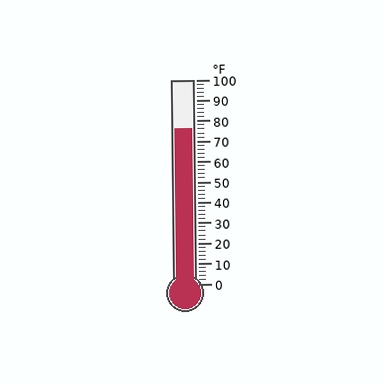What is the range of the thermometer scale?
The thermometer scale ranges from 0°F to 100°F.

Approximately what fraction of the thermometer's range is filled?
The thermometer is filled to approximately 75% of its range.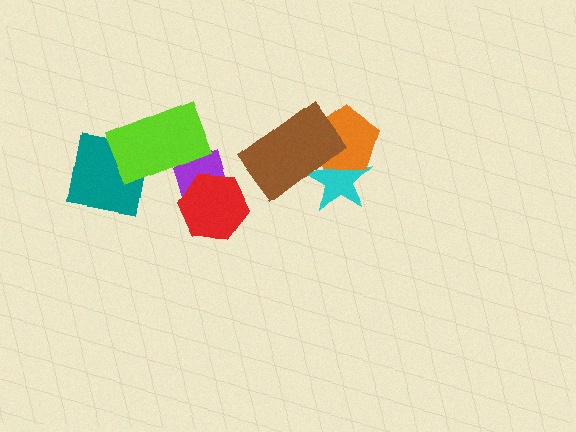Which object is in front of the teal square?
The lime rectangle is in front of the teal square.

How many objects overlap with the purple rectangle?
2 objects overlap with the purple rectangle.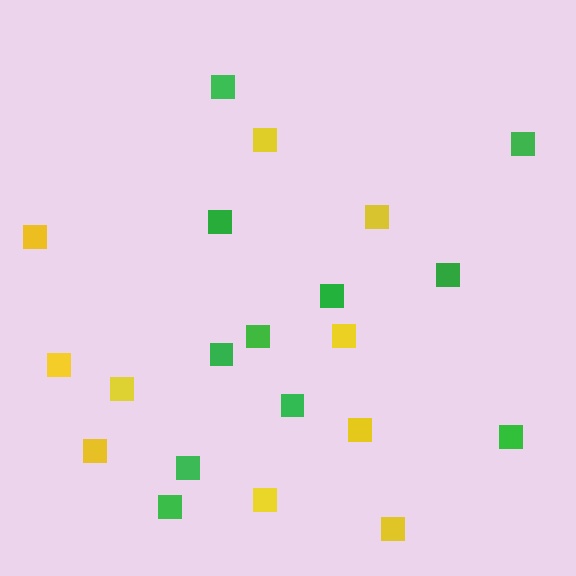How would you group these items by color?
There are 2 groups: one group of yellow squares (10) and one group of green squares (11).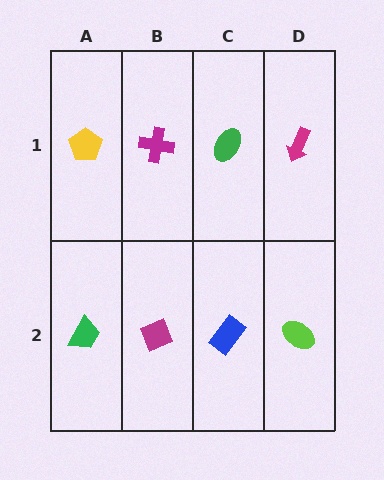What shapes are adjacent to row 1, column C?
A blue rectangle (row 2, column C), a magenta cross (row 1, column B), a magenta arrow (row 1, column D).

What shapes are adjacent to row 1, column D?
A lime ellipse (row 2, column D), a green ellipse (row 1, column C).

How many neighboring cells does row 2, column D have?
2.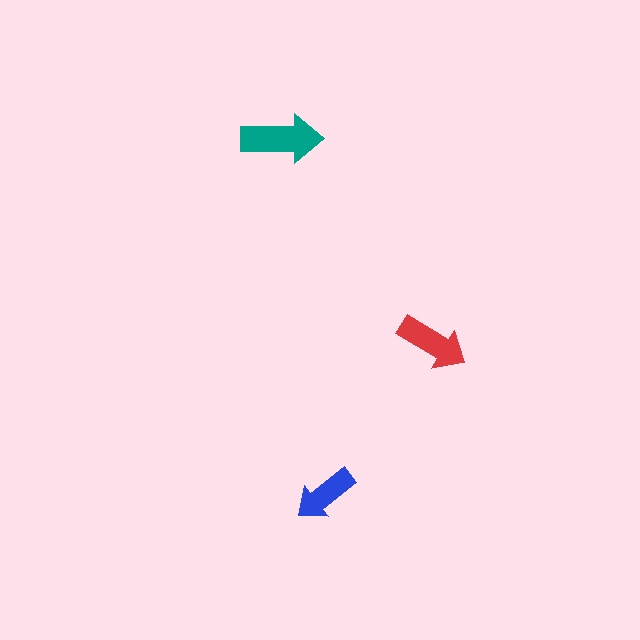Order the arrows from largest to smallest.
the teal one, the red one, the blue one.